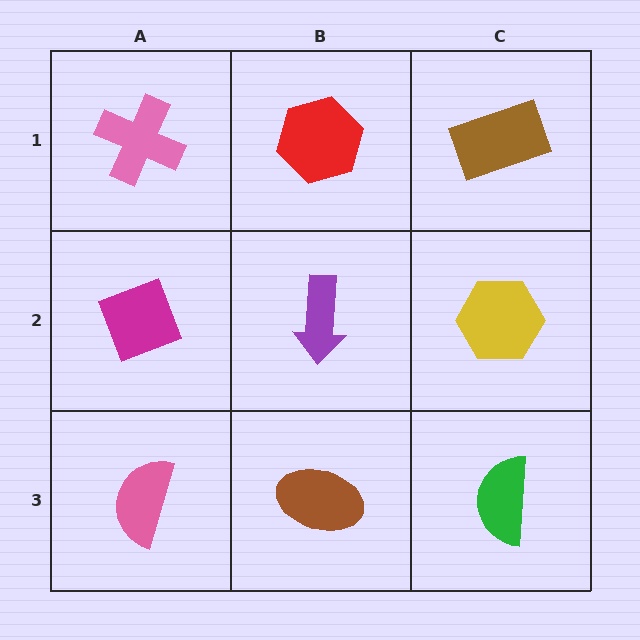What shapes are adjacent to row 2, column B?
A red hexagon (row 1, column B), a brown ellipse (row 3, column B), a magenta diamond (row 2, column A), a yellow hexagon (row 2, column C).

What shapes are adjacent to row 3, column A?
A magenta diamond (row 2, column A), a brown ellipse (row 3, column B).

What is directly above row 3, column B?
A purple arrow.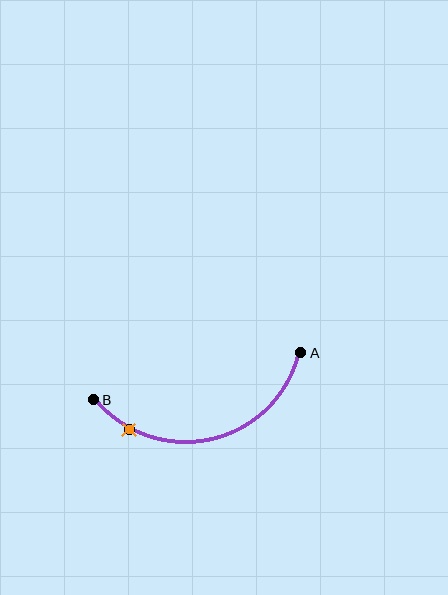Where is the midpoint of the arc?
The arc midpoint is the point on the curve farthest from the straight line joining A and B. It sits below that line.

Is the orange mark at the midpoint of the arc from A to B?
No. The orange mark lies on the arc but is closer to endpoint B. The arc midpoint would be at the point on the curve equidistant along the arc from both A and B.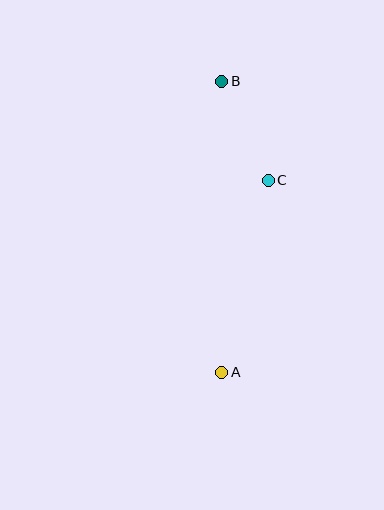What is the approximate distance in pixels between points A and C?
The distance between A and C is approximately 198 pixels.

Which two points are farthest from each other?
Points A and B are farthest from each other.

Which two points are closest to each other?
Points B and C are closest to each other.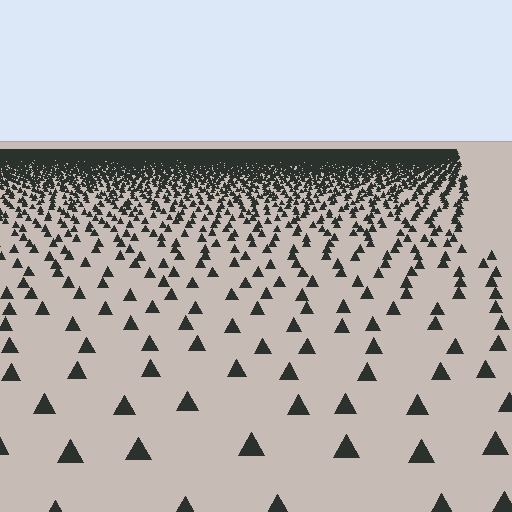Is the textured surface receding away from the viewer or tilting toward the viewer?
The surface is receding away from the viewer. Texture elements get smaller and denser toward the top.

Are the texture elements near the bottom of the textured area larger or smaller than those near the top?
Larger. Near the bottom, elements are closer to the viewer and appear at a bigger on-screen size.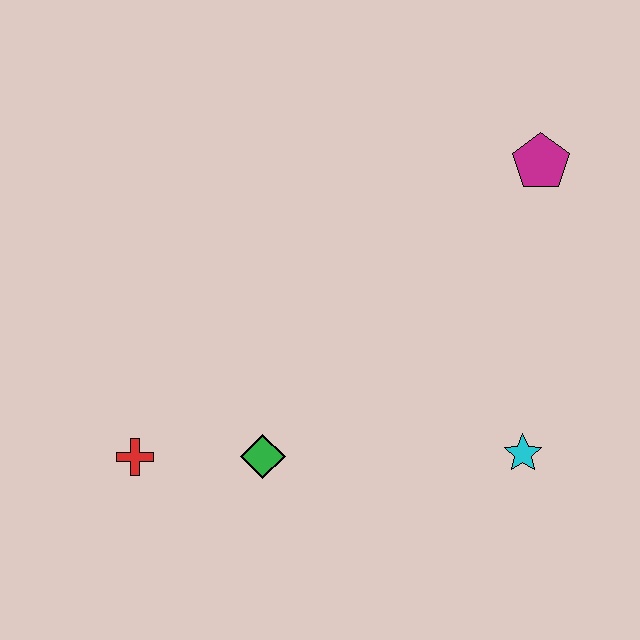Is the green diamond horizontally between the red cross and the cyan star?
Yes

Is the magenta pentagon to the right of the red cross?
Yes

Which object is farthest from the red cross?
The magenta pentagon is farthest from the red cross.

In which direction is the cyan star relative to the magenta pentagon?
The cyan star is below the magenta pentagon.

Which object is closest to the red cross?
The green diamond is closest to the red cross.